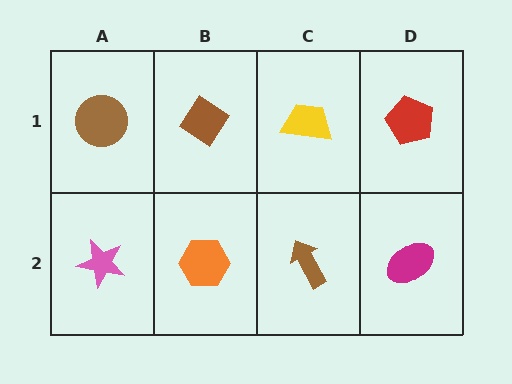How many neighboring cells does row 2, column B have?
3.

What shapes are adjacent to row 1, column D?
A magenta ellipse (row 2, column D), a yellow trapezoid (row 1, column C).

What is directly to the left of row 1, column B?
A brown circle.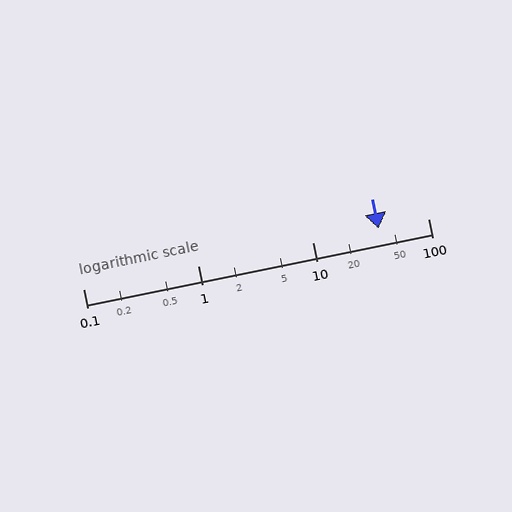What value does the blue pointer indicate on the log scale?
The pointer indicates approximately 37.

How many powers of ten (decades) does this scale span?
The scale spans 3 decades, from 0.1 to 100.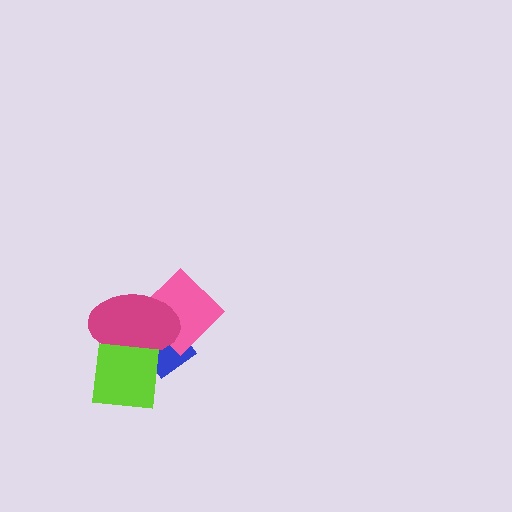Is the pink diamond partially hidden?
Yes, it is partially covered by another shape.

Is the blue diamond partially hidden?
Yes, it is partially covered by another shape.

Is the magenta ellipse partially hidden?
Yes, it is partially covered by another shape.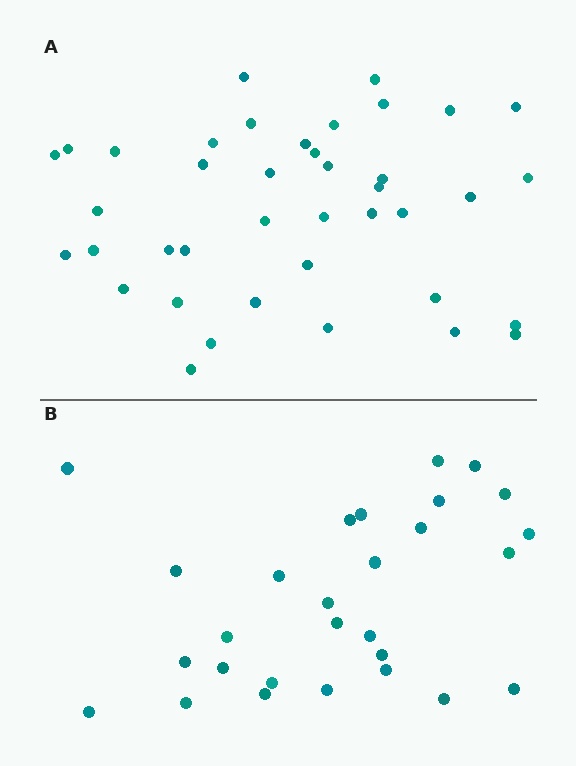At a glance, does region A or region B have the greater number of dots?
Region A (the top region) has more dots.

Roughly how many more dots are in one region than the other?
Region A has roughly 12 or so more dots than region B.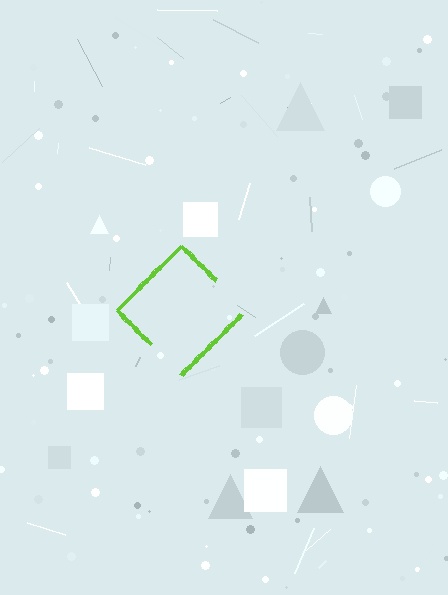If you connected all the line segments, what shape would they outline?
They would outline a diamond.